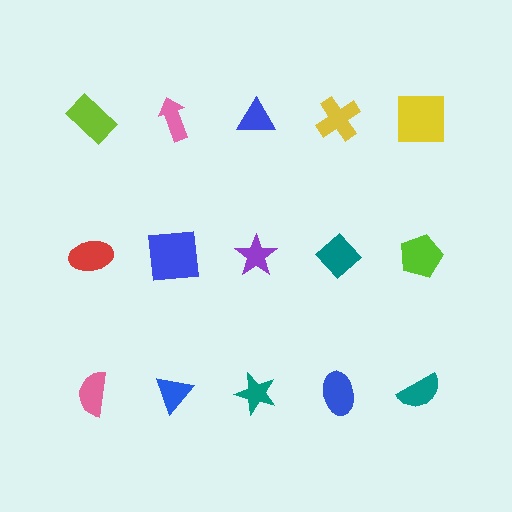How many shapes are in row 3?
5 shapes.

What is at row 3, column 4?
A blue ellipse.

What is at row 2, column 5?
A lime pentagon.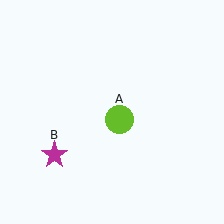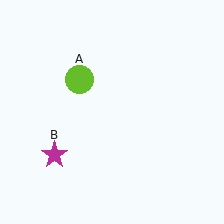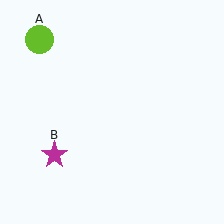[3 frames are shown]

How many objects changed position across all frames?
1 object changed position: lime circle (object A).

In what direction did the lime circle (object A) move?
The lime circle (object A) moved up and to the left.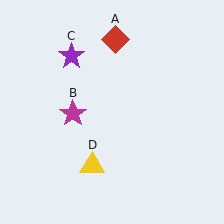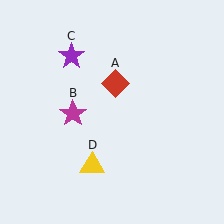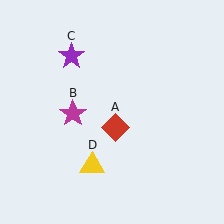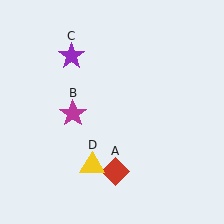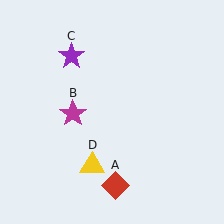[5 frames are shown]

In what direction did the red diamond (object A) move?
The red diamond (object A) moved down.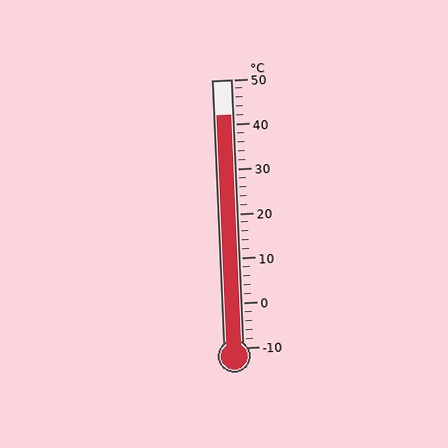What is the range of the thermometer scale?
The thermometer scale ranges from -10°C to 50°C.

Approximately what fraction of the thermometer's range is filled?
The thermometer is filled to approximately 85% of its range.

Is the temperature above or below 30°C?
The temperature is above 30°C.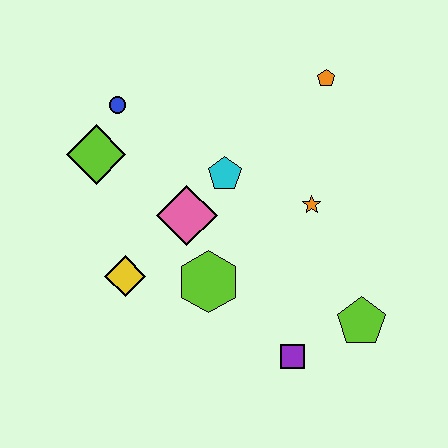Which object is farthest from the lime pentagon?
The blue circle is farthest from the lime pentagon.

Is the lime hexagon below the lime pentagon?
No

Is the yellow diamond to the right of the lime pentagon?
No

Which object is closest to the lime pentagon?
The purple square is closest to the lime pentagon.